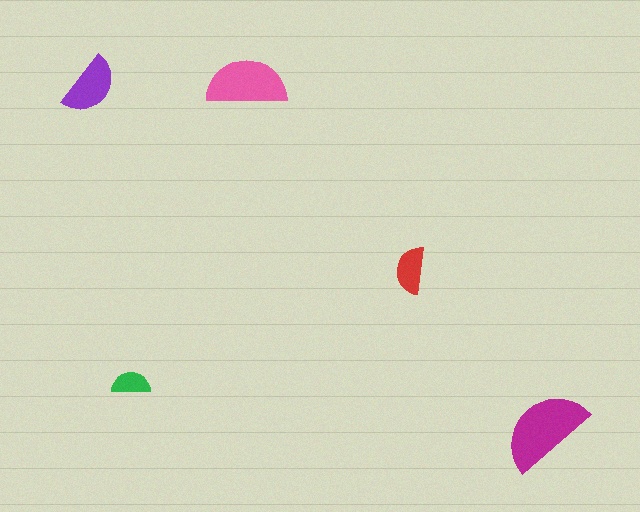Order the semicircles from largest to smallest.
the magenta one, the pink one, the purple one, the red one, the green one.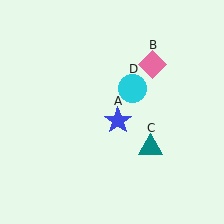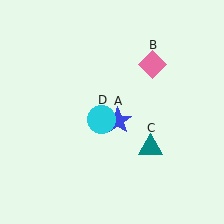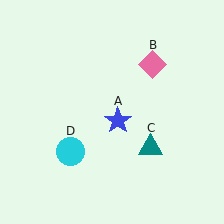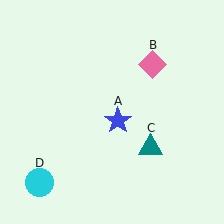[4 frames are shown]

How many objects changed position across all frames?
1 object changed position: cyan circle (object D).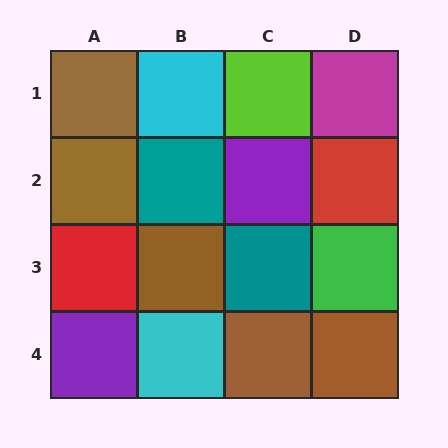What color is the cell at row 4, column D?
Brown.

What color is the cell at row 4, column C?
Brown.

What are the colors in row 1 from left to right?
Brown, cyan, lime, magenta.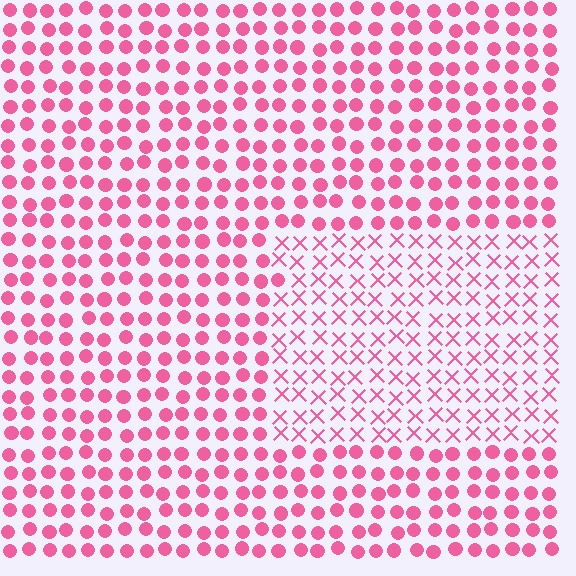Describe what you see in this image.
The image is filled with small pink elements arranged in a uniform grid. A rectangle-shaped region contains X marks, while the surrounding area contains circles. The boundary is defined purely by the change in element shape.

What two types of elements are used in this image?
The image uses X marks inside the rectangle region and circles outside it.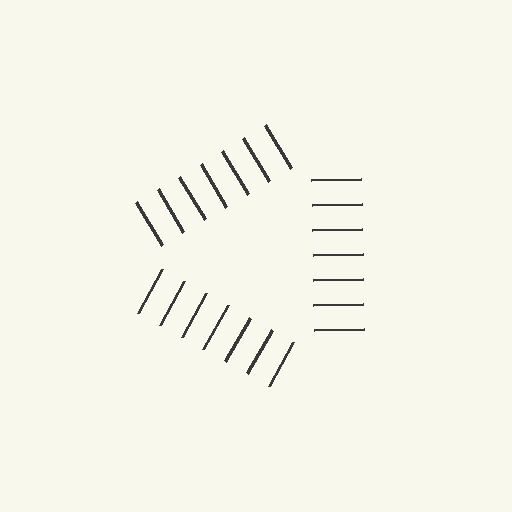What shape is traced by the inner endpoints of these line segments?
An illusory triangle — the line segments terminate on its edges but no continuous stroke is drawn.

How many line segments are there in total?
21 — 7 along each of the 3 edges.